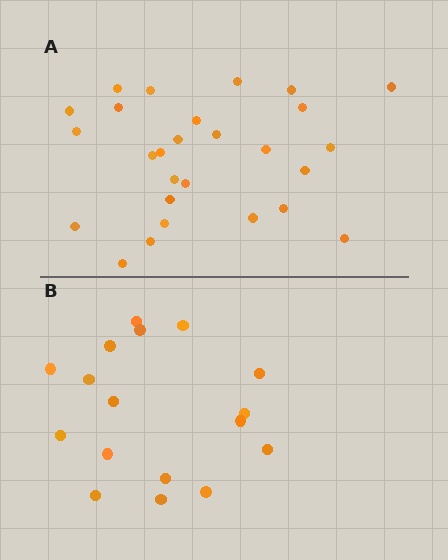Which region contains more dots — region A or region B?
Region A (the top region) has more dots.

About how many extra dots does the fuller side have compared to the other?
Region A has roughly 10 or so more dots than region B.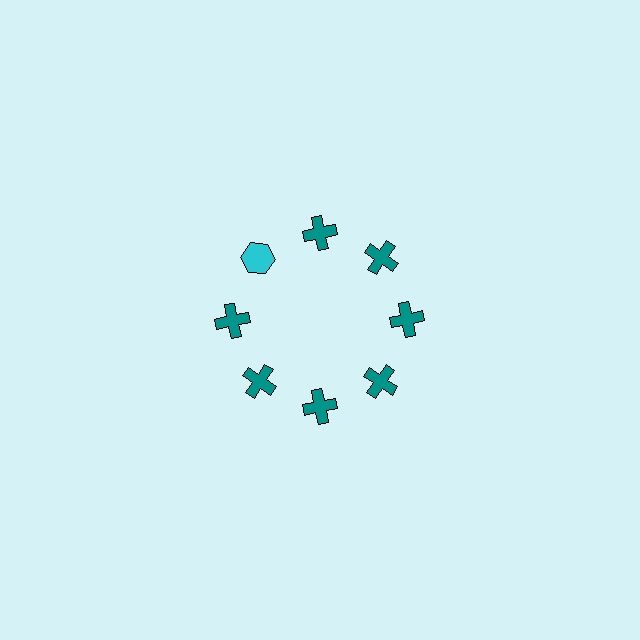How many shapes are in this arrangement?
There are 8 shapes arranged in a ring pattern.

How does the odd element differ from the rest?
It differs in both color (cyan instead of teal) and shape (hexagon instead of cross).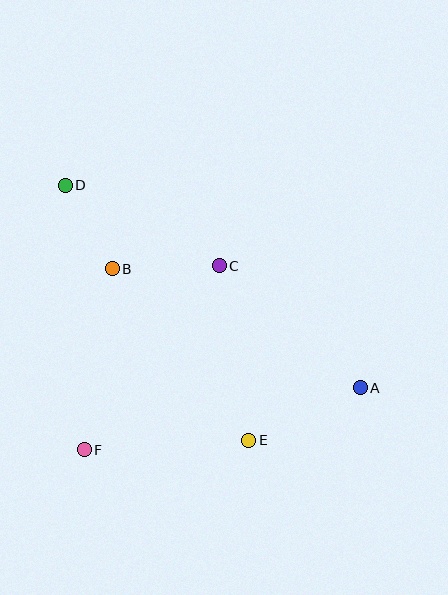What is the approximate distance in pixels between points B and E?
The distance between B and E is approximately 219 pixels.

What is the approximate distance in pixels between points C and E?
The distance between C and E is approximately 177 pixels.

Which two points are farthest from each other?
Points A and D are farthest from each other.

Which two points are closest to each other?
Points B and D are closest to each other.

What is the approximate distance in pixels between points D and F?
The distance between D and F is approximately 265 pixels.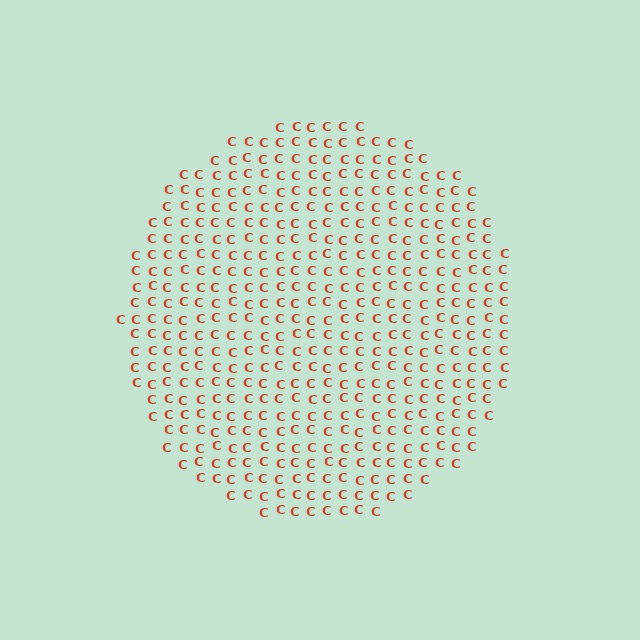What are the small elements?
The small elements are letter C's.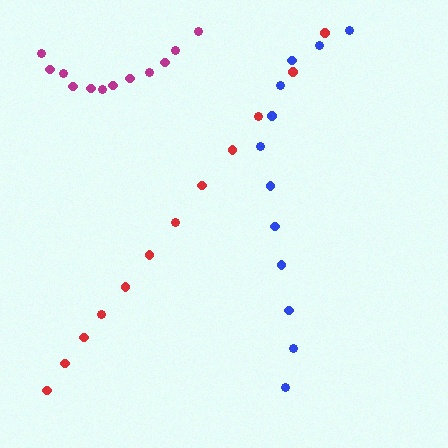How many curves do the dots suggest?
There are 3 distinct paths.